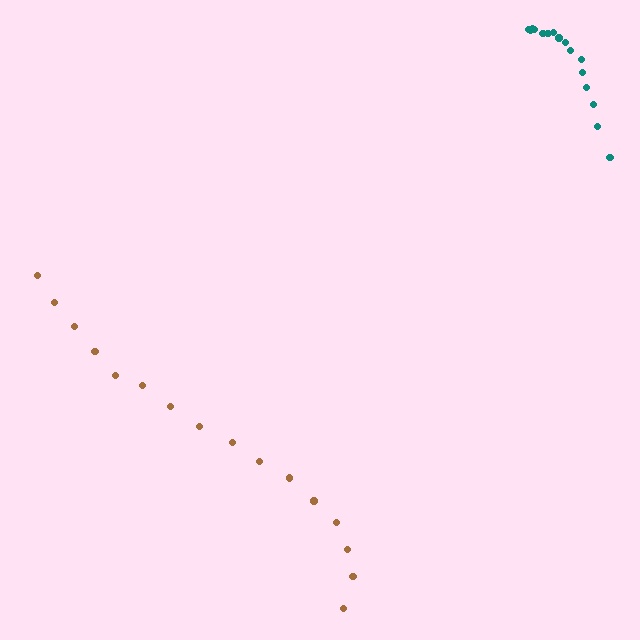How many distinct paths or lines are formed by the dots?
There are 2 distinct paths.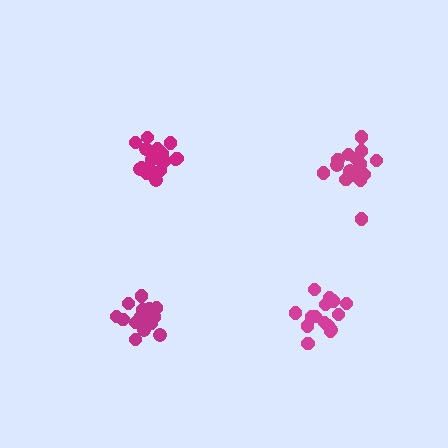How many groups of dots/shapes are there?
There are 4 groups.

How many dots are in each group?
Group 1: 19 dots, Group 2: 15 dots, Group 3: 17 dots, Group 4: 16 dots (67 total).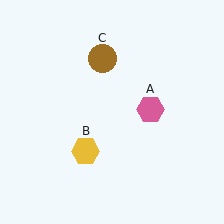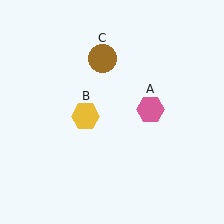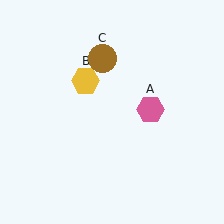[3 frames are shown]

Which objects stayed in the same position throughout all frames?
Pink hexagon (object A) and brown circle (object C) remained stationary.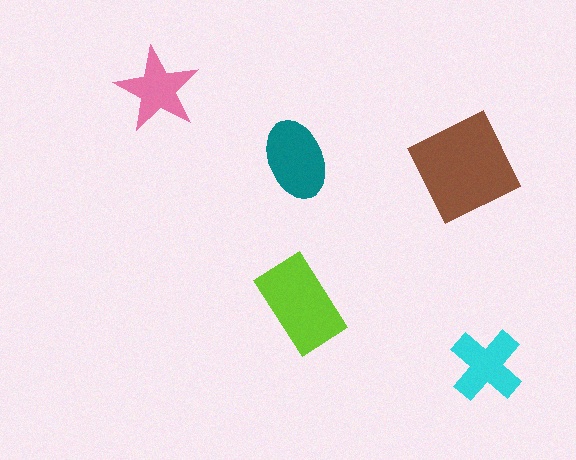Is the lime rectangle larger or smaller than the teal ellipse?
Larger.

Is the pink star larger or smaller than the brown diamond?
Smaller.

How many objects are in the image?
There are 5 objects in the image.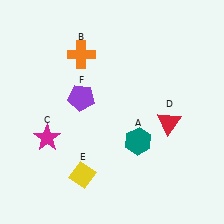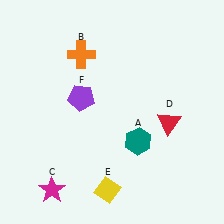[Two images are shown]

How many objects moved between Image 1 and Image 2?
2 objects moved between the two images.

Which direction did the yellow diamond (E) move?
The yellow diamond (E) moved right.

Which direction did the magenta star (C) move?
The magenta star (C) moved down.